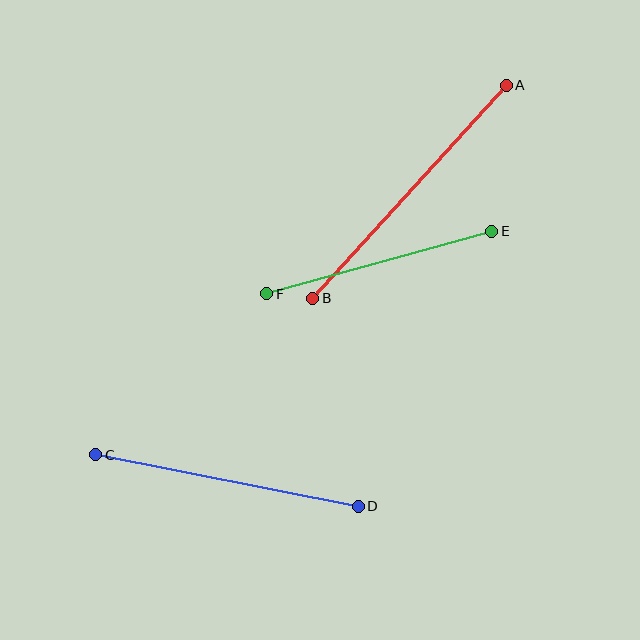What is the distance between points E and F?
The distance is approximately 234 pixels.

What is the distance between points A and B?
The distance is approximately 287 pixels.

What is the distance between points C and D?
The distance is approximately 268 pixels.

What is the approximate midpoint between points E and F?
The midpoint is at approximately (379, 262) pixels.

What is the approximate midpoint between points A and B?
The midpoint is at approximately (409, 192) pixels.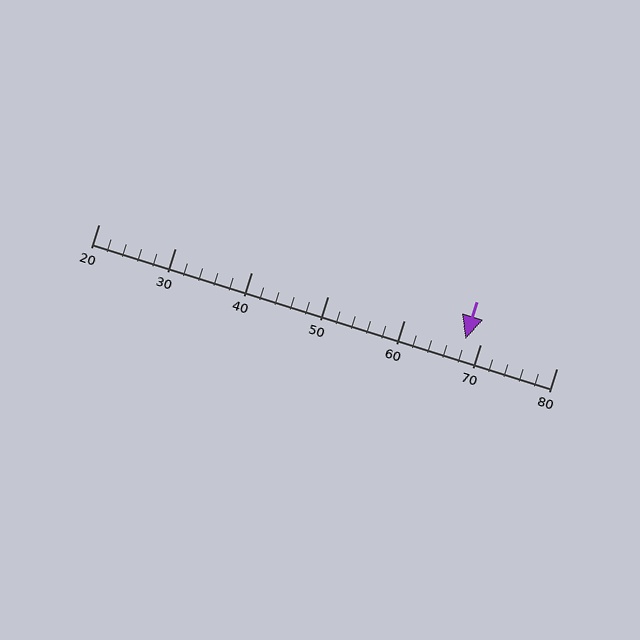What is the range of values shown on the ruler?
The ruler shows values from 20 to 80.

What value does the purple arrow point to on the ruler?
The purple arrow points to approximately 68.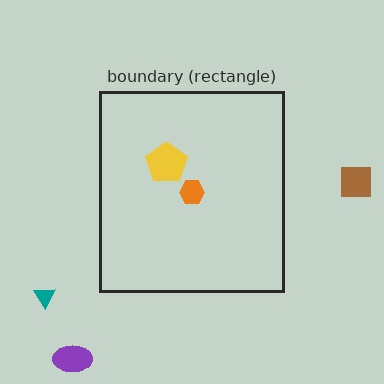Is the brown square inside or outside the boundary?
Outside.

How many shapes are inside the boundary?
2 inside, 3 outside.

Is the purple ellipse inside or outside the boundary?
Outside.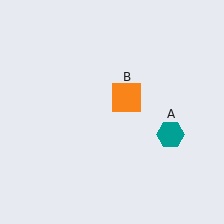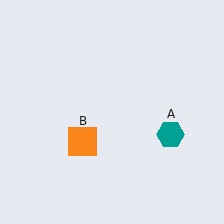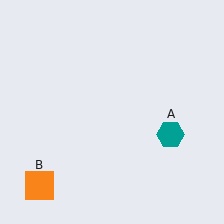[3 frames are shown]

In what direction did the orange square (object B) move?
The orange square (object B) moved down and to the left.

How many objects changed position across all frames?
1 object changed position: orange square (object B).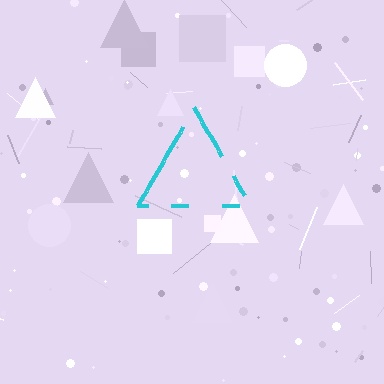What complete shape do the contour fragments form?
The contour fragments form a triangle.